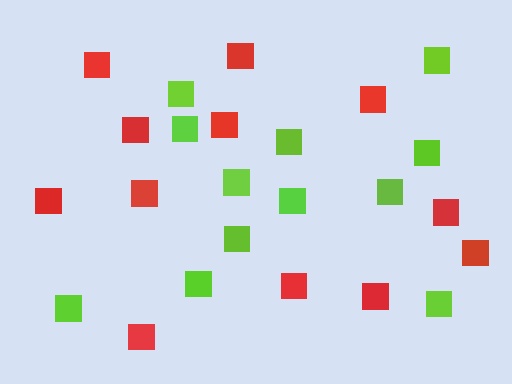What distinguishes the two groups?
There are 2 groups: one group of red squares (12) and one group of lime squares (12).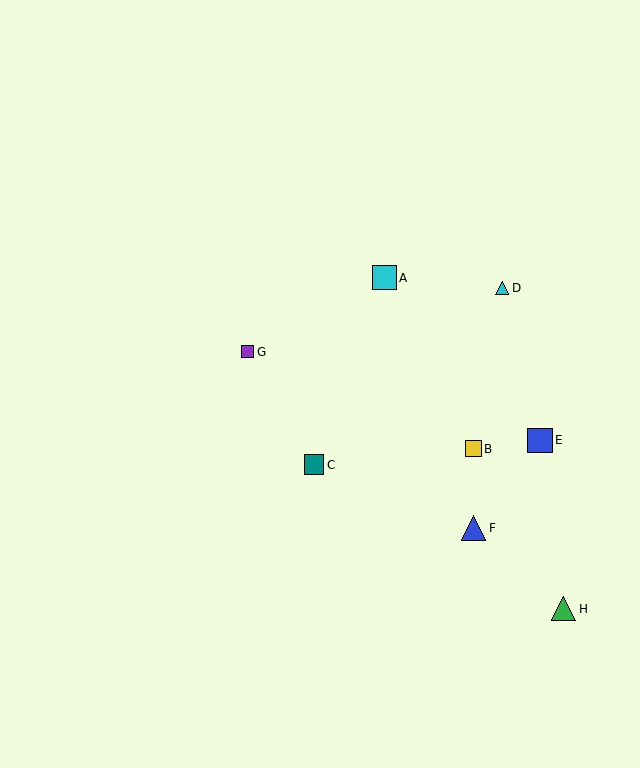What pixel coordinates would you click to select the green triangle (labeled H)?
Click at (563, 609) to select the green triangle H.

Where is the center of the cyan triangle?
The center of the cyan triangle is at (502, 288).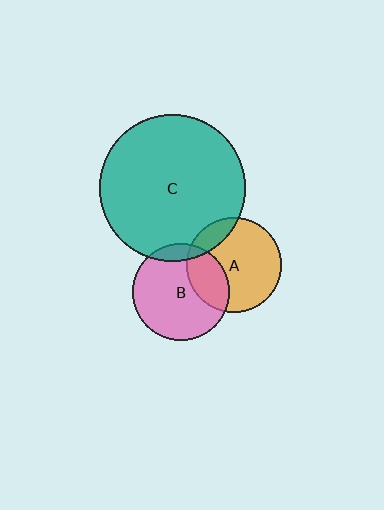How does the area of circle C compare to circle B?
Approximately 2.3 times.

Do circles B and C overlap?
Yes.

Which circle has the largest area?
Circle C (teal).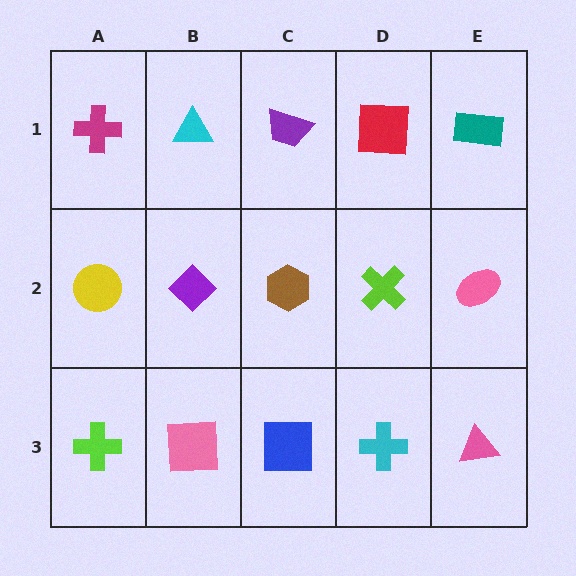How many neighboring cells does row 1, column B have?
3.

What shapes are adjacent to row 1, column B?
A purple diamond (row 2, column B), a magenta cross (row 1, column A), a purple trapezoid (row 1, column C).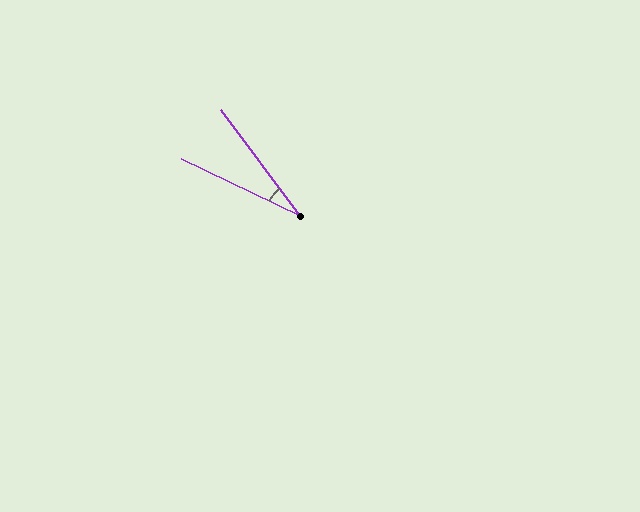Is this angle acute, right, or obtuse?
It is acute.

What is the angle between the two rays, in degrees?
Approximately 28 degrees.